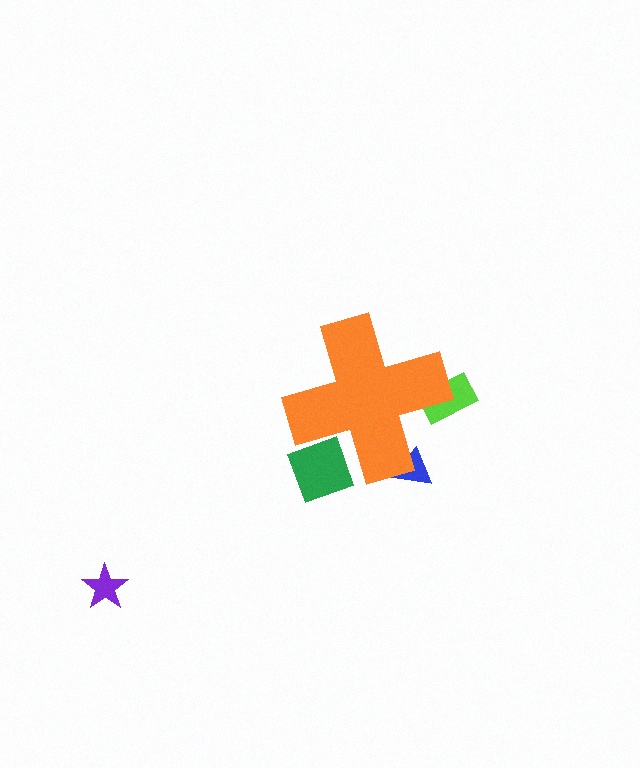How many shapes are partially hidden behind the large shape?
3 shapes are partially hidden.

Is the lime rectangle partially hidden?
Yes, the lime rectangle is partially hidden behind the orange cross.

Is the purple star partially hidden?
No, the purple star is fully visible.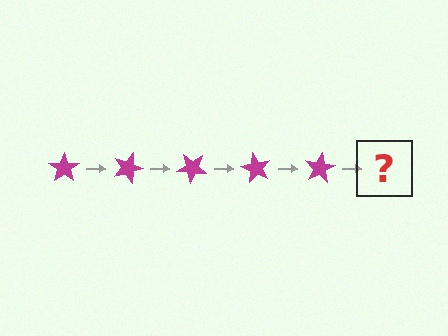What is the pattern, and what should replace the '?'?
The pattern is that the star rotates 20 degrees each step. The '?' should be a magenta star rotated 100 degrees.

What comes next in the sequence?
The next element should be a magenta star rotated 100 degrees.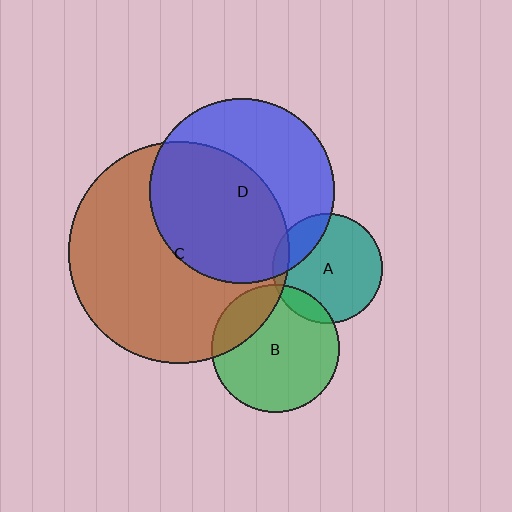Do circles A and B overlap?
Yes.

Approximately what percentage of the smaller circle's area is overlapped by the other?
Approximately 10%.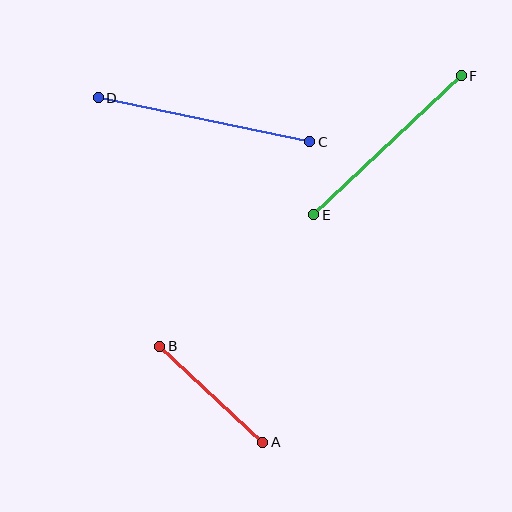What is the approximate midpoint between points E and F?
The midpoint is at approximately (387, 145) pixels.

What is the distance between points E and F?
The distance is approximately 203 pixels.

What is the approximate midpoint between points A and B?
The midpoint is at approximately (211, 394) pixels.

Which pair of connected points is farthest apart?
Points C and D are farthest apart.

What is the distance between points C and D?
The distance is approximately 216 pixels.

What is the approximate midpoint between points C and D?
The midpoint is at approximately (204, 120) pixels.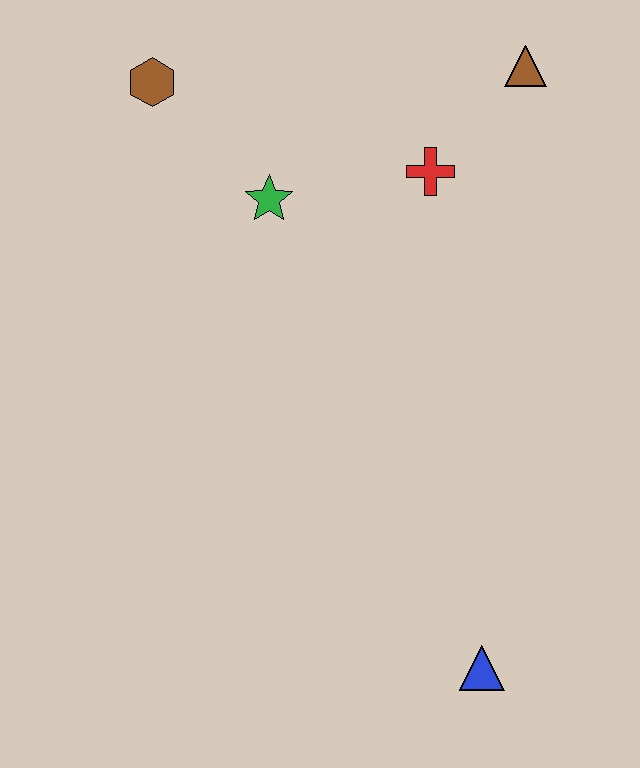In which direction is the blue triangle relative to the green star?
The blue triangle is below the green star.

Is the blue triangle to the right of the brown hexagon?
Yes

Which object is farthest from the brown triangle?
The blue triangle is farthest from the brown triangle.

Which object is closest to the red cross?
The brown triangle is closest to the red cross.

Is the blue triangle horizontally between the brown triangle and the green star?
Yes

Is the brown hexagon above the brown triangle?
No